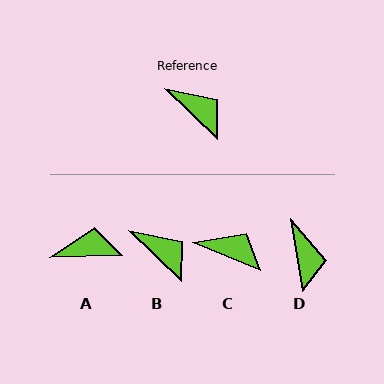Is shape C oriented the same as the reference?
No, it is off by about 21 degrees.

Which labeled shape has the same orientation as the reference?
B.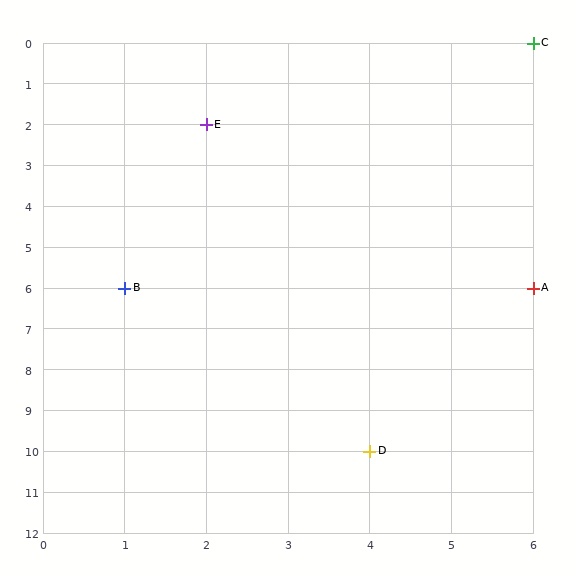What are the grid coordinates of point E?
Point E is at grid coordinates (2, 2).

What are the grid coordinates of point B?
Point B is at grid coordinates (1, 6).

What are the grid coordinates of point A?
Point A is at grid coordinates (6, 6).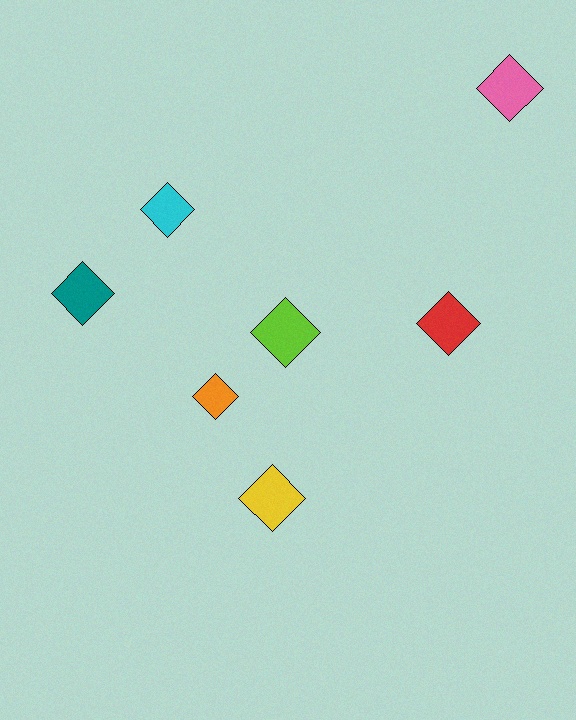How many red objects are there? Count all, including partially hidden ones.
There is 1 red object.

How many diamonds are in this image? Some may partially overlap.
There are 7 diamonds.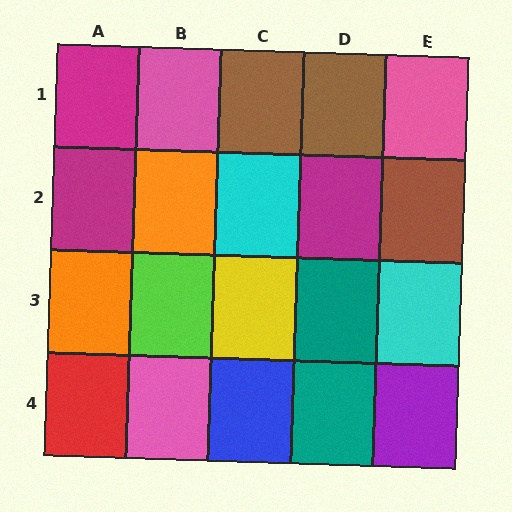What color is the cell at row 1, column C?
Brown.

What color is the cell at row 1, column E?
Pink.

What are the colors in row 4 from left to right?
Red, pink, blue, teal, purple.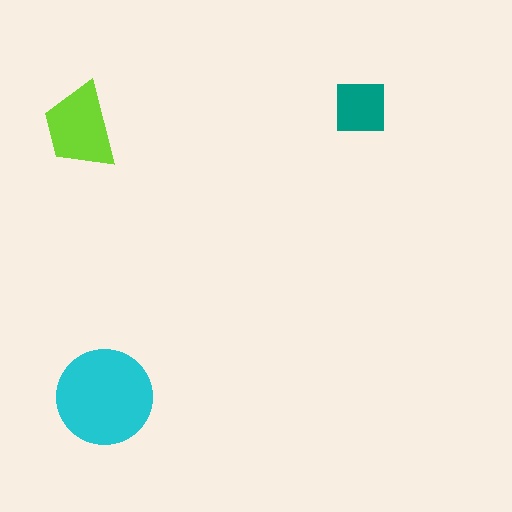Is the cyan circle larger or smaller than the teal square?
Larger.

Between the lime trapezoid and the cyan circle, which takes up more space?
The cyan circle.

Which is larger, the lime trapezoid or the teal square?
The lime trapezoid.